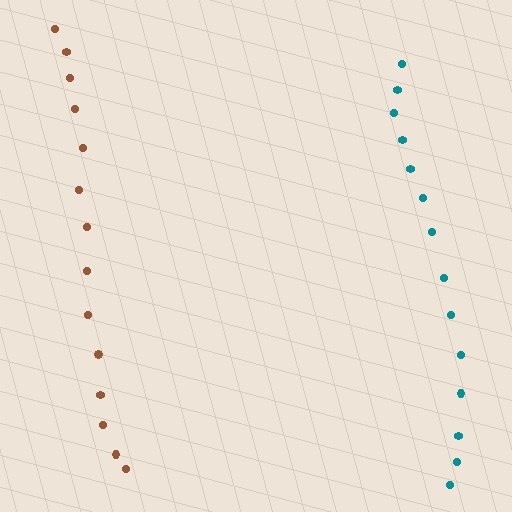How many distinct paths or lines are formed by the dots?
There are 2 distinct paths.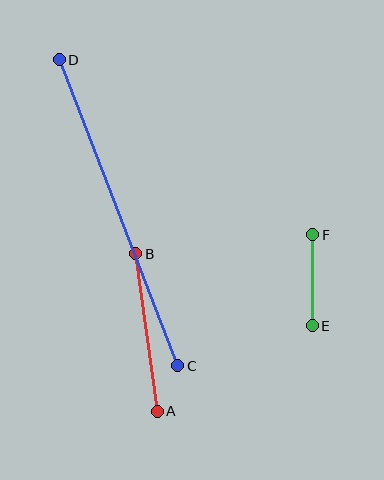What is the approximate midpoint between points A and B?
The midpoint is at approximately (147, 333) pixels.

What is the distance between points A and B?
The distance is approximately 159 pixels.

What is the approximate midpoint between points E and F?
The midpoint is at approximately (312, 280) pixels.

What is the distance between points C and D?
The distance is approximately 328 pixels.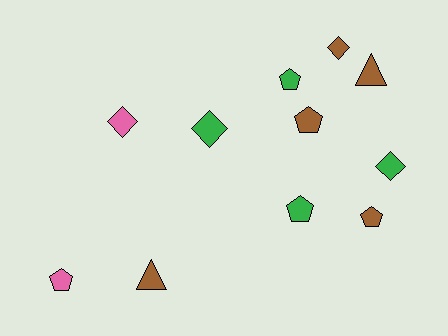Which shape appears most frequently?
Pentagon, with 5 objects.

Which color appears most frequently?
Brown, with 5 objects.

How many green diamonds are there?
There are 2 green diamonds.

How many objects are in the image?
There are 11 objects.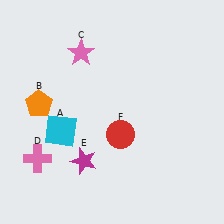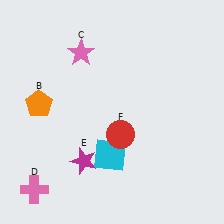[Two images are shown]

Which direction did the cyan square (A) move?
The cyan square (A) moved right.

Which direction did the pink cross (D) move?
The pink cross (D) moved down.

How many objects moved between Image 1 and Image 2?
2 objects moved between the two images.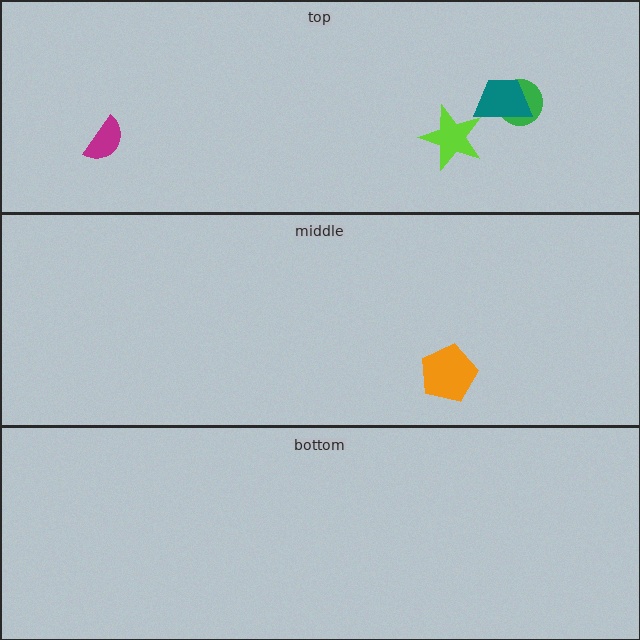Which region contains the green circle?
The top region.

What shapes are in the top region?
The green circle, the magenta semicircle, the lime star, the teal trapezoid.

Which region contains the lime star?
The top region.